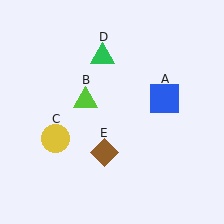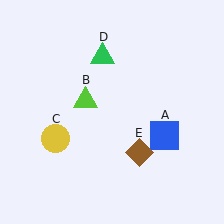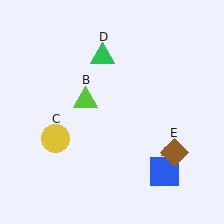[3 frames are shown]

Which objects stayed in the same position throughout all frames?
Lime triangle (object B) and yellow circle (object C) and green triangle (object D) remained stationary.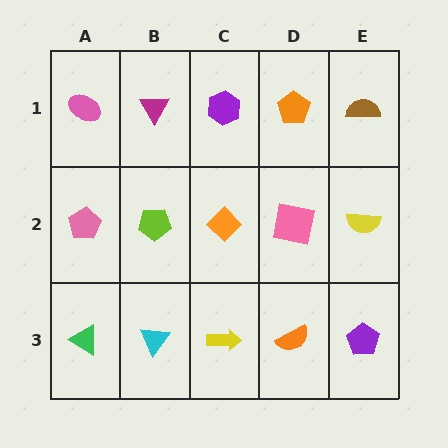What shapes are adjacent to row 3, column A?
A pink pentagon (row 2, column A), a cyan triangle (row 3, column B).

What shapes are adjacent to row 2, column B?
A magenta triangle (row 1, column B), a cyan triangle (row 3, column B), a pink pentagon (row 2, column A), an orange diamond (row 2, column C).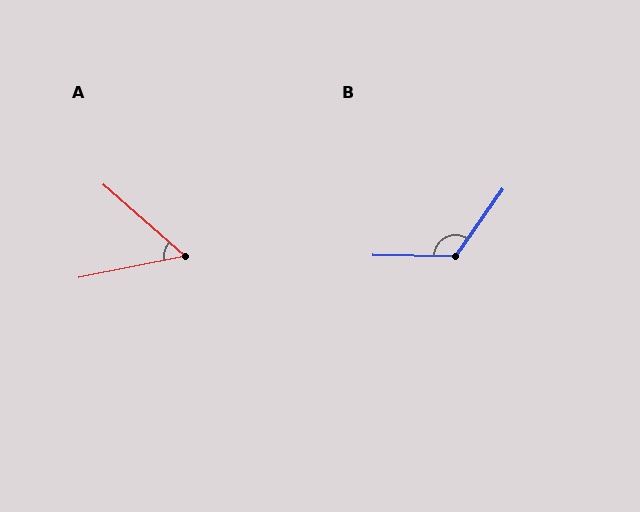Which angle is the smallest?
A, at approximately 53 degrees.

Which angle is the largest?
B, at approximately 124 degrees.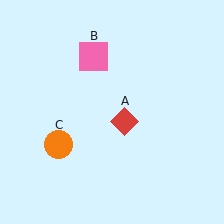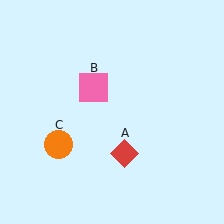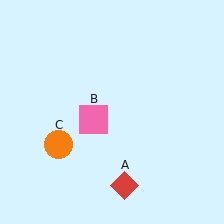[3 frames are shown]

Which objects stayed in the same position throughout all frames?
Orange circle (object C) remained stationary.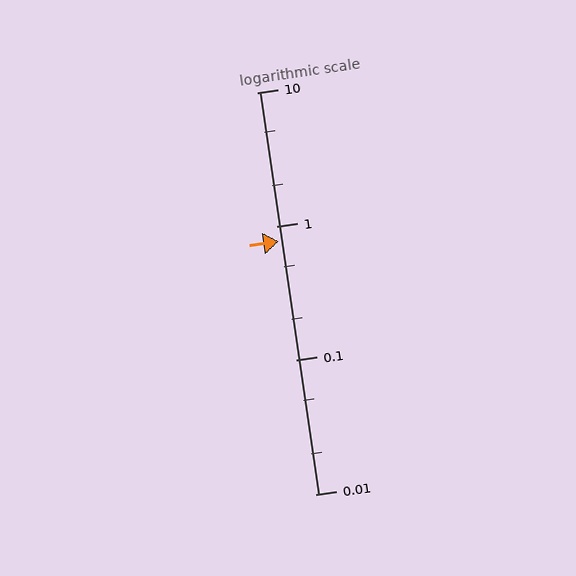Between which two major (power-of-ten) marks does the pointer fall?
The pointer is between 0.1 and 1.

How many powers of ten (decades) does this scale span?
The scale spans 3 decades, from 0.01 to 10.